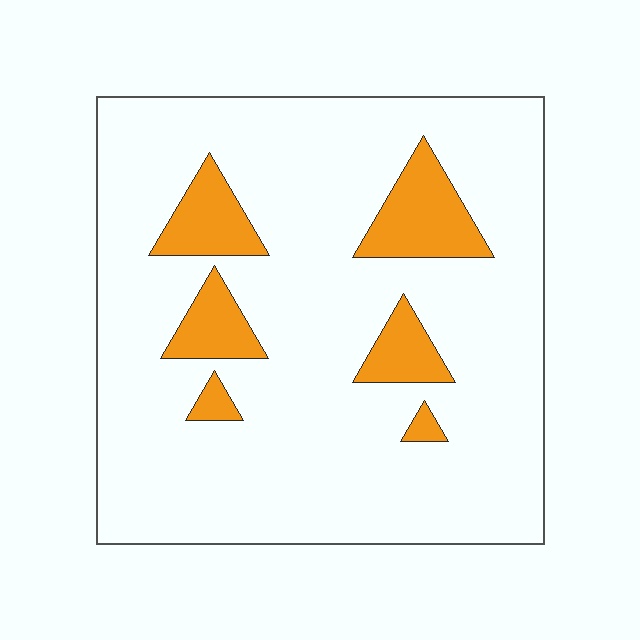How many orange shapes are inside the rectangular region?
6.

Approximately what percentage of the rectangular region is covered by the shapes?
Approximately 15%.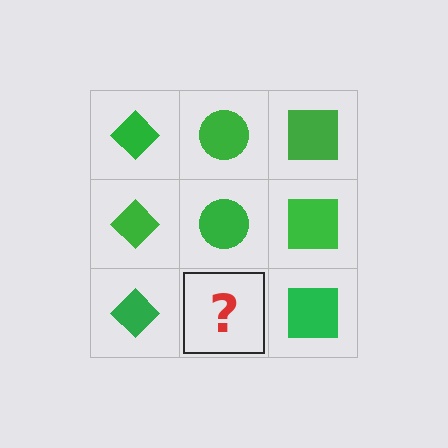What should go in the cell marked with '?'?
The missing cell should contain a green circle.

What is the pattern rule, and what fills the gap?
The rule is that each column has a consistent shape. The gap should be filled with a green circle.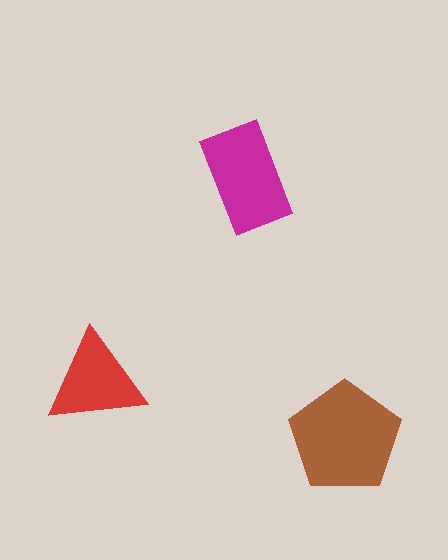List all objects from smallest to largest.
The red triangle, the magenta rectangle, the brown pentagon.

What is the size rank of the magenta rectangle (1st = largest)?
2nd.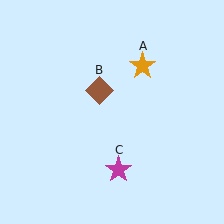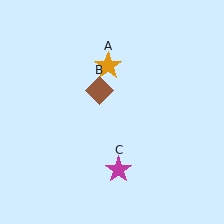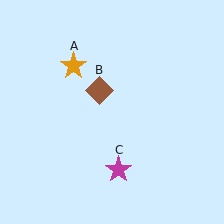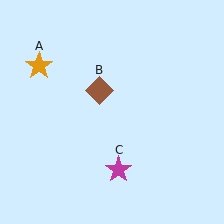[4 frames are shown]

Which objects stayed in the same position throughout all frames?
Brown diamond (object B) and magenta star (object C) remained stationary.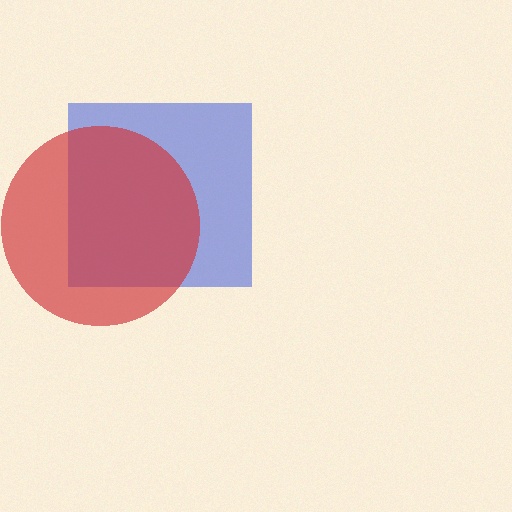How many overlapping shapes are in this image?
There are 2 overlapping shapes in the image.